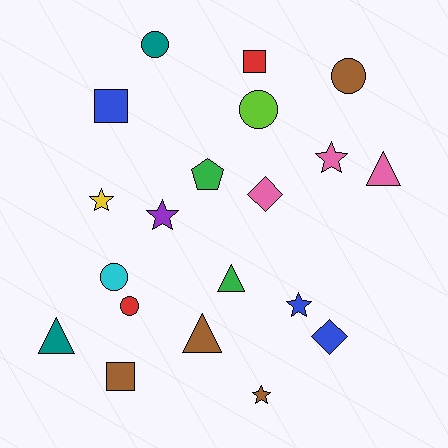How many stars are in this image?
There are 5 stars.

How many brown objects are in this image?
There are 4 brown objects.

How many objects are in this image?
There are 20 objects.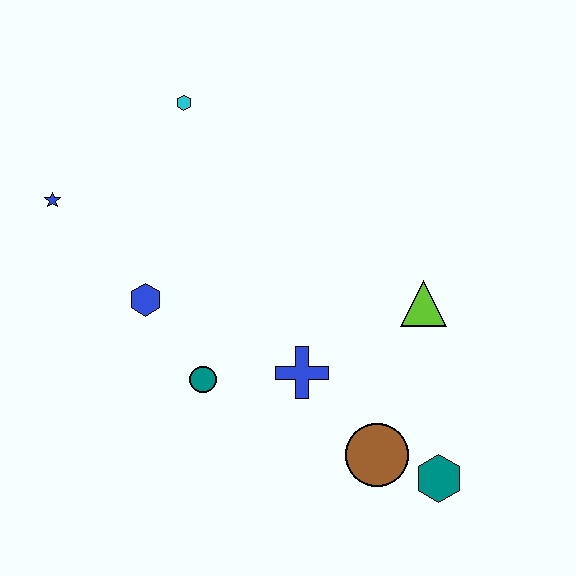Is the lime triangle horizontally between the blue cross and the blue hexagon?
No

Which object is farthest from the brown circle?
The blue star is farthest from the brown circle.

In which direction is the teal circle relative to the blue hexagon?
The teal circle is below the blue hexagon.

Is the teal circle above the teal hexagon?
Yes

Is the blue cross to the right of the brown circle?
No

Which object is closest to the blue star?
The blue hexagon is closest to the blue star.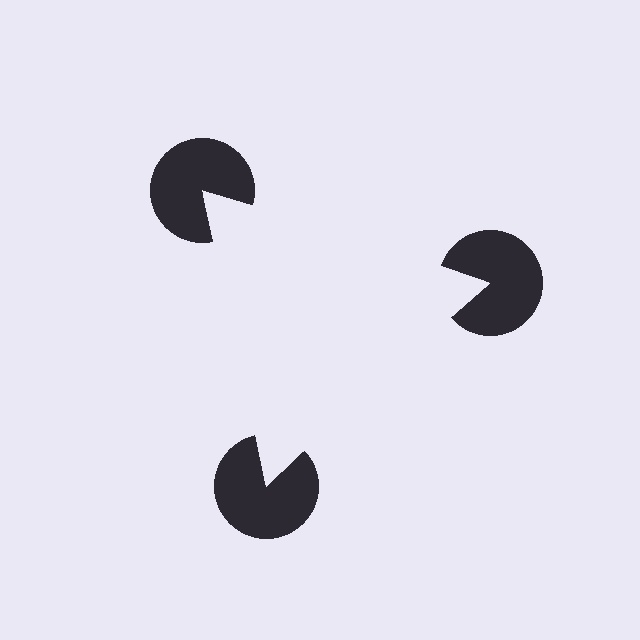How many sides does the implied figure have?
3 sides.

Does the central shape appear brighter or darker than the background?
It typically appears slightly brighter than the background, even though no actual brightness change is drawn.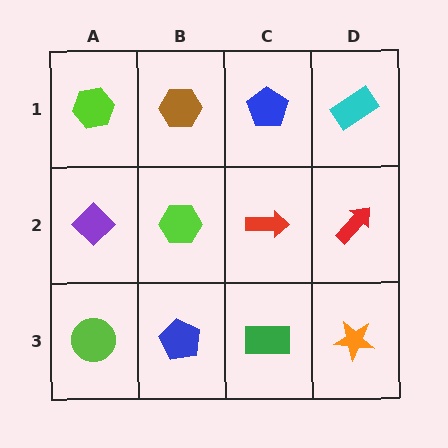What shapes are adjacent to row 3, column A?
A purple diamond (row 2, column A), a blue pentagon (row 3, column B).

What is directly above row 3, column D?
A red arrow.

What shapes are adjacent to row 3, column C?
A red arrow (row 2, column C), a blue pentagon (row 3, column B), an orange star (row 3, column D).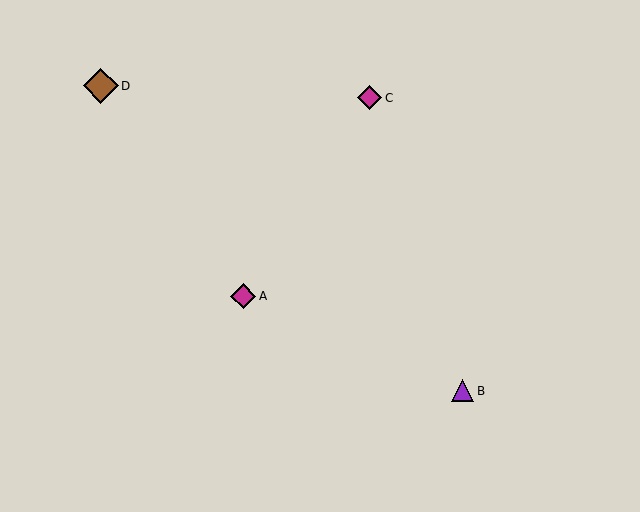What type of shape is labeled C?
Shape C is a magenta diamond.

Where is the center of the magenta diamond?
The center of the magenta diamond is at (369, 98).